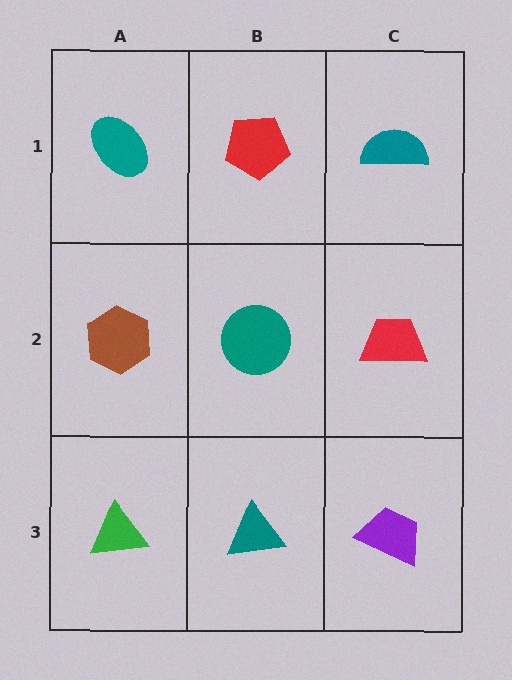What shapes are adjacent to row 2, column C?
A teal semicircle (row 1, column C), a purple trapezoid (row 3, column C), a teal circle (row 2, column B).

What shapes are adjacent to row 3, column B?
A teal circle (row 2, column B), a green triangle (row 3, column A), a purple trapezoid (row 3, column C).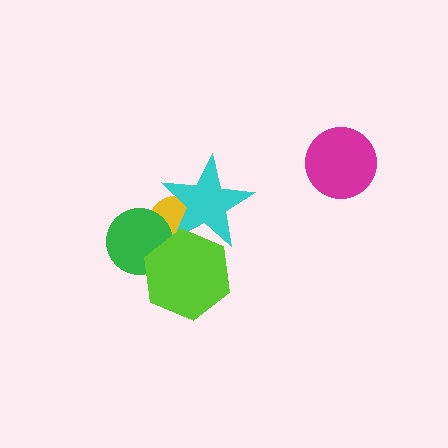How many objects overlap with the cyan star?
2 objects overlap with the cyan star.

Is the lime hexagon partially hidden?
No, no other shape covers it.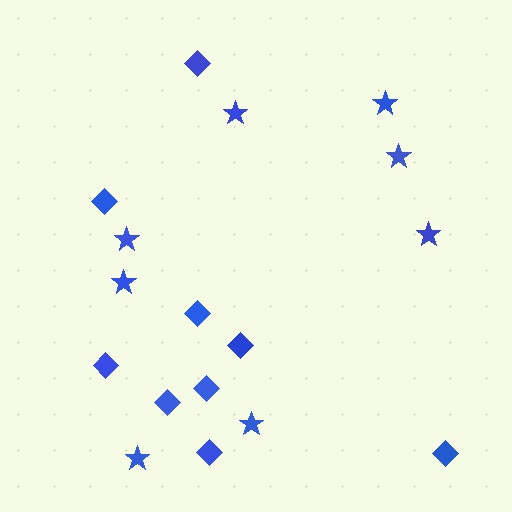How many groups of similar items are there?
There are 2 groups: one group of diamonds (9) and one group of stars (8).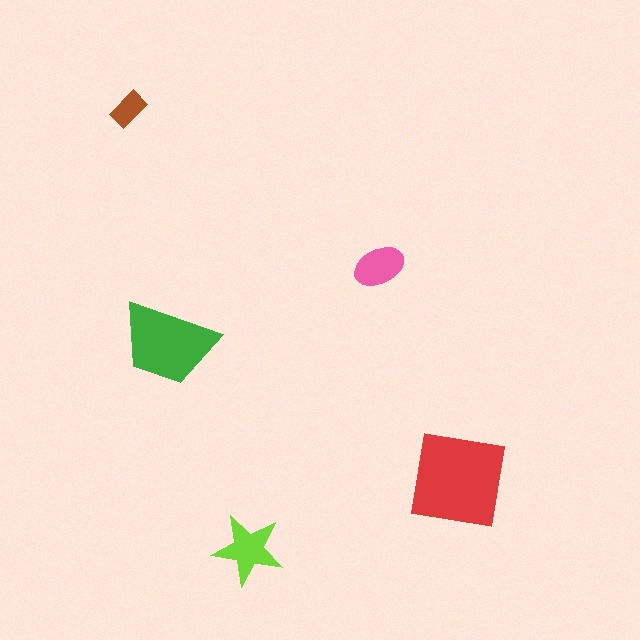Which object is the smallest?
The brown rectangle.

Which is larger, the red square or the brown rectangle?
The red square.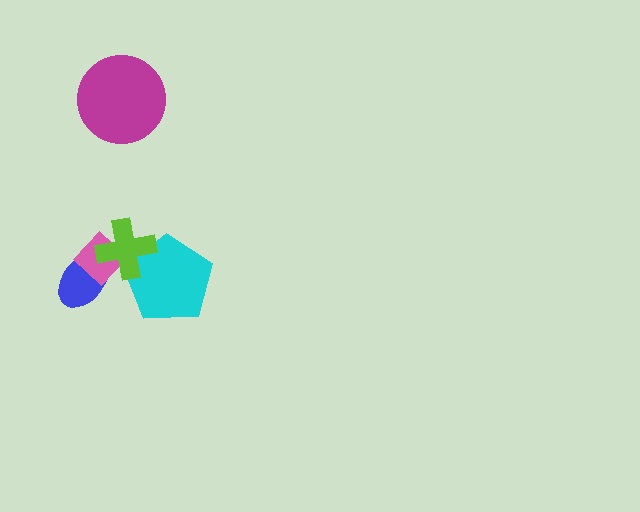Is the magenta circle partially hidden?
No, no other shape covers it.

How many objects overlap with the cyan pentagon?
1 object overlaps with the cyan pentagon.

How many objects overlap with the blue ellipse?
2 objects overlap with the blue ellipse.